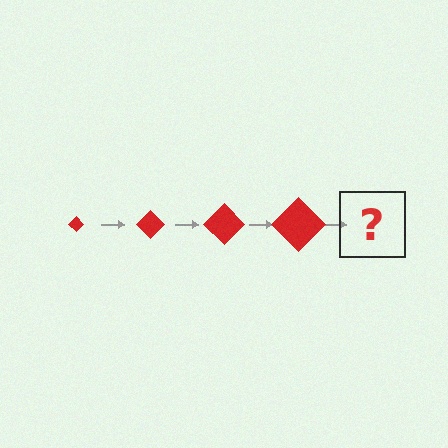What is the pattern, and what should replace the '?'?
The pattern is that the diamond gets progressively larger each step. The '?' should be a red diamond, larger than the previous one.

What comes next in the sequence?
The next element should be a red diamond, larger than the previous one.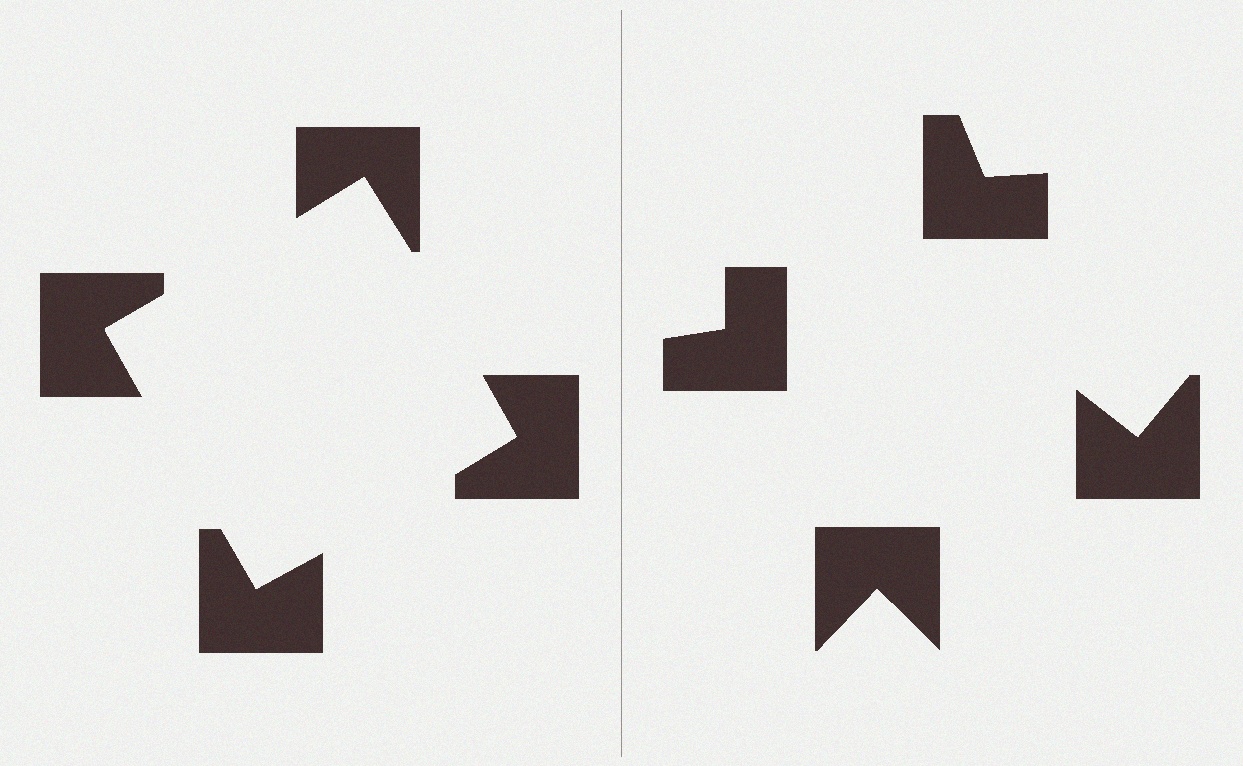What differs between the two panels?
The notched squares are positioned identically on both sides; only the wedge orientations differ. On the left they align to a square; on the right they are misaligned.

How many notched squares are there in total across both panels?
8 — 4 on each side.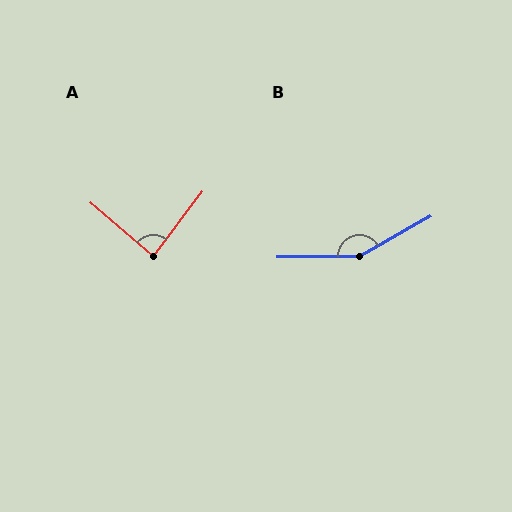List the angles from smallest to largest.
A (86°), B (151°).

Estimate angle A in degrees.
Approximately 86 degrees.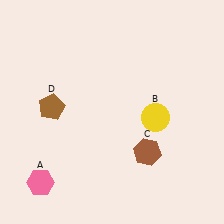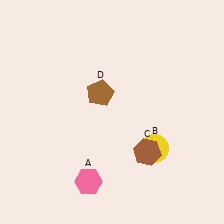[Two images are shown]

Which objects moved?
The objects that moved are: the pink hexagon (A), the yellow circle (B), the brown pentagon (D).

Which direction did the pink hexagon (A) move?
The pink hexagon (A) moved right.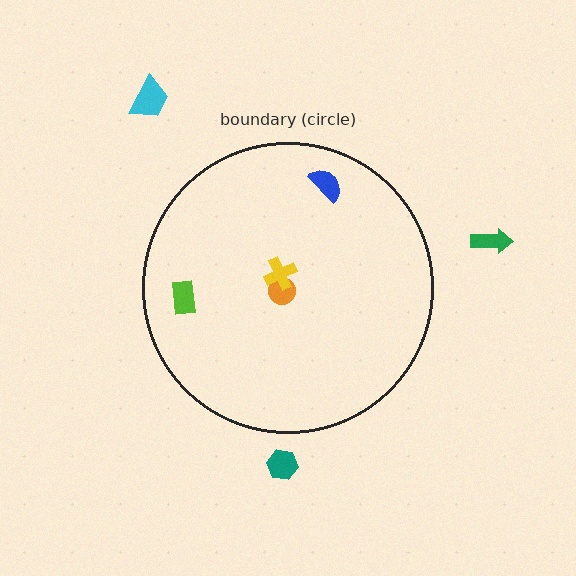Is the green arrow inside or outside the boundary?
Outside.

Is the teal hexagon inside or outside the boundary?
Outside.